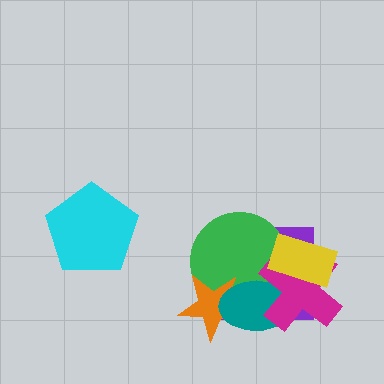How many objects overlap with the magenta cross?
4 objects overlap with the magenta cross.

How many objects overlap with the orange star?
3 objects overlap with the orange star.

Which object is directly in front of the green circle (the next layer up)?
The orange star is directly in front of the green circle.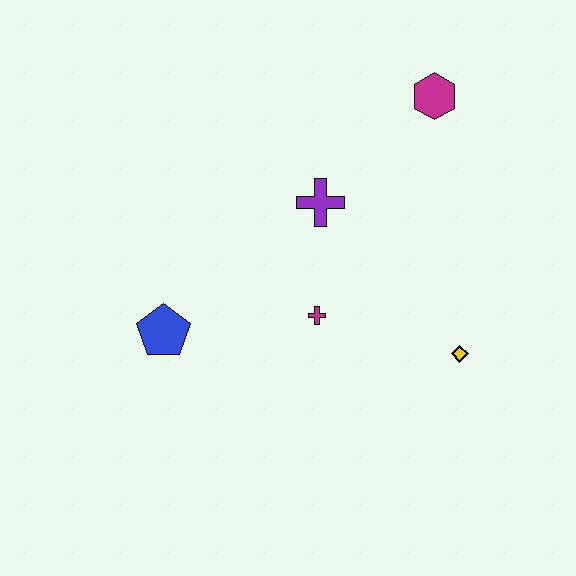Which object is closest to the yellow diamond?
The magenta cross is closest to the yellow diamond.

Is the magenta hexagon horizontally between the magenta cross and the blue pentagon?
No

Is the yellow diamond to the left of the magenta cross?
No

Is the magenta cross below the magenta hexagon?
Yes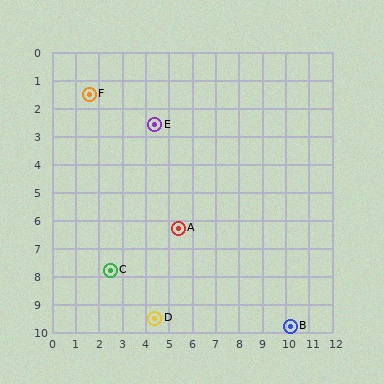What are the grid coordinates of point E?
Point E is at approximately (4.4, 2.6).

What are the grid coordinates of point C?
Point C is at approximately (2.5, 7.8).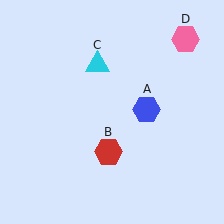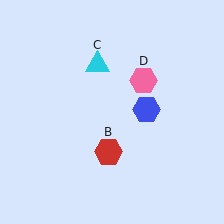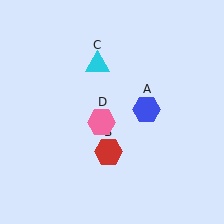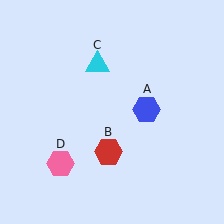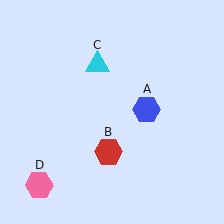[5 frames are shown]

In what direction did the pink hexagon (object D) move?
The pink hexagon (object D) moved down and to the left.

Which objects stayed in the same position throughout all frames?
Blue hexagon (object A) and red hexagon (object B) and cyan triangle (object C) remained stationary.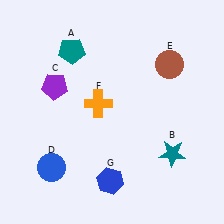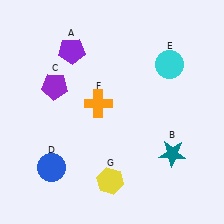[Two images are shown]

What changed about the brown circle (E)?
In Image 1, E is brown. In Image 2, it changed to cyan.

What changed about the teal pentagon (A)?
In Image 1, A is teal. In Image 2, it changed to purple.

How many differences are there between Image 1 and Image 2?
There are 3 differences between the two images.